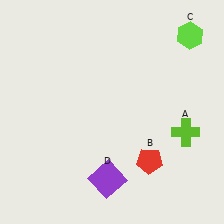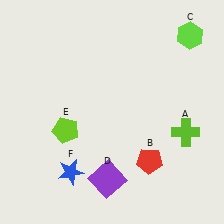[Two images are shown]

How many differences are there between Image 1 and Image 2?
There are 2 differences between the two images.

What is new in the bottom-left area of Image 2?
A blue star (F) was added in the bottom-left area of Image 2.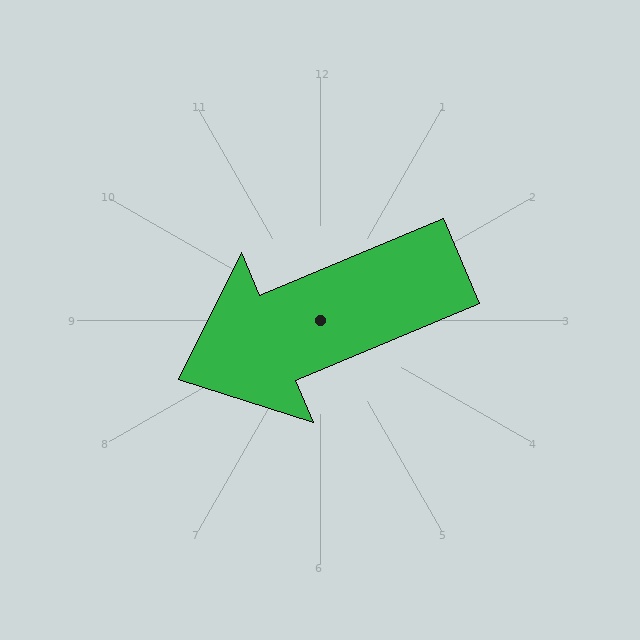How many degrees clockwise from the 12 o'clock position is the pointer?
Approximately 247 degrees.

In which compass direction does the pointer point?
Southwest.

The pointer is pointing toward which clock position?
Roughly 8 o'clock.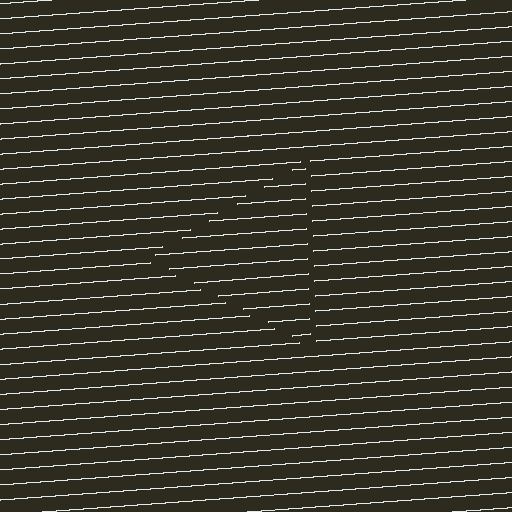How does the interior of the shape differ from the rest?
The interior of the shape contains the same grating, shifted by half a period — the contour is defined by the phase discontinuity where line-ends from the inner and outer gratings abut.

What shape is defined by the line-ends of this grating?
An illusory triangle. The interior of the shape contains the same grating, shifted by half a period — the contour is defined by the phase discontinuity where line-ends from the inner and outer gratings abut.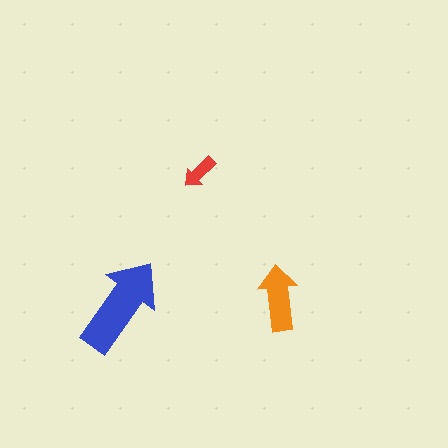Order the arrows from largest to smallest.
the blue one, the orange one, the red one.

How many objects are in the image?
There are 3 objects in the image.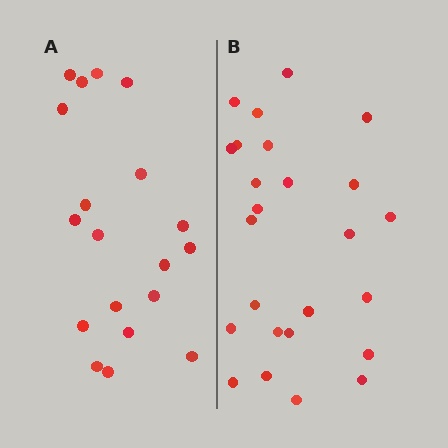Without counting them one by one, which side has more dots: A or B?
Region B (the right region) has more dots.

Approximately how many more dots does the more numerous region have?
Region B has about 6 more dots than region A.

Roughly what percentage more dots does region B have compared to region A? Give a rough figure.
About 30% more.